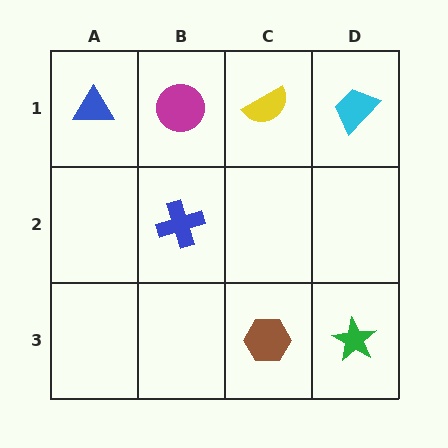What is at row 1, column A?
A blue triangle.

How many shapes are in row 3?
2 shapes.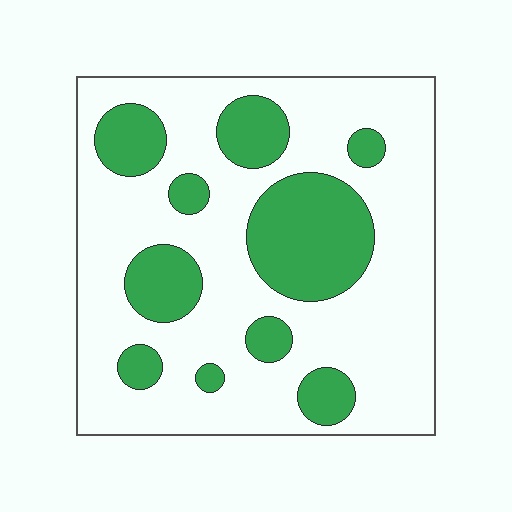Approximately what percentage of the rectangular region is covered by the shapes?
Approximately 30%.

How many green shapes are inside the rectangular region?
10.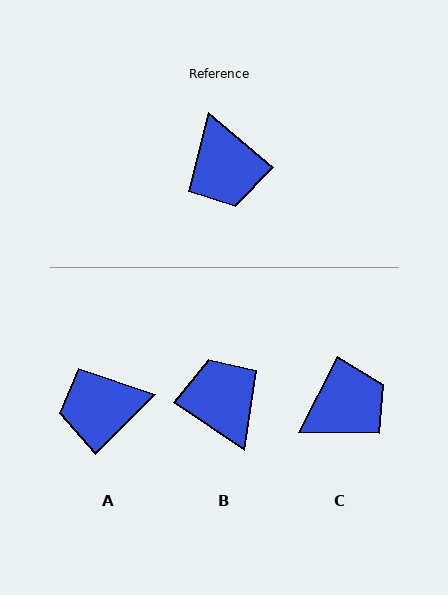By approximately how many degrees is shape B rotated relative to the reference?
Approximately 175 degrees clockwise.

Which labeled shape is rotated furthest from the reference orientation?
B, about 175 degrees away.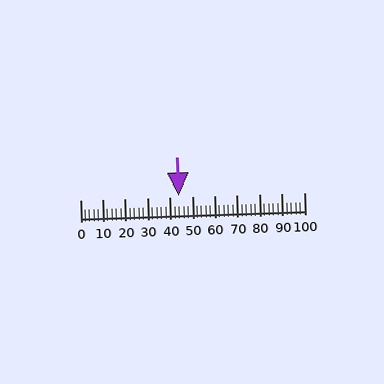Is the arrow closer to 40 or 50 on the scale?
The arrow is closer to 40.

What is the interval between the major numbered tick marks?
The major tick marks are spaced 10 units apart.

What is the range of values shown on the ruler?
The ruler shows values from 0 to 100.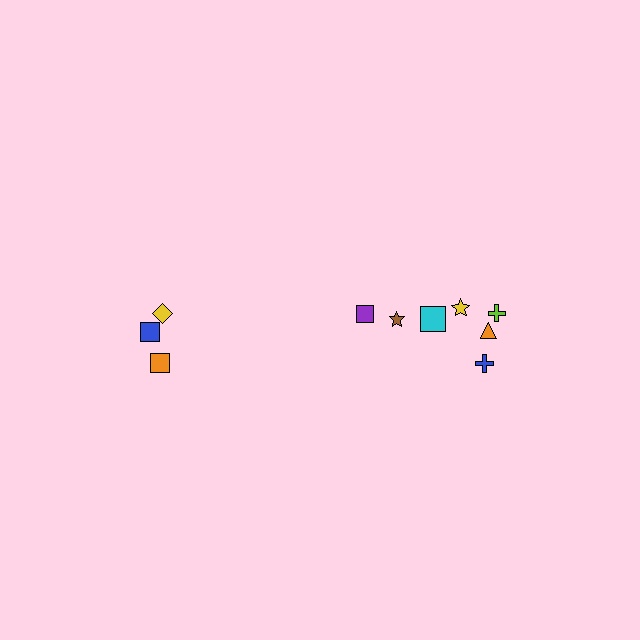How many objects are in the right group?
There are 7 objects.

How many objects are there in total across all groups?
There are 10 objects.